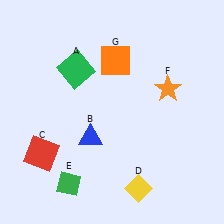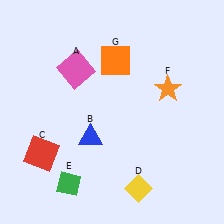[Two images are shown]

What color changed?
The square (A) changed from green in Image 1 to pink in Image 2.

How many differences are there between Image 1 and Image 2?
There is 1 difference between the two images.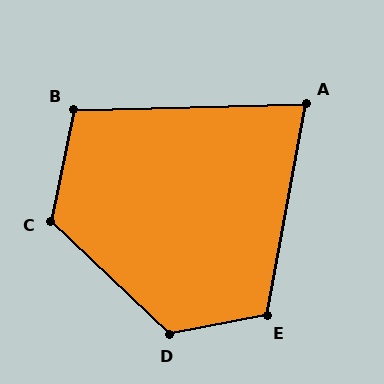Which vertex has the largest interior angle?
D, at approximately 125 degrees.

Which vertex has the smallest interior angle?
A, at approximately 78 degrees.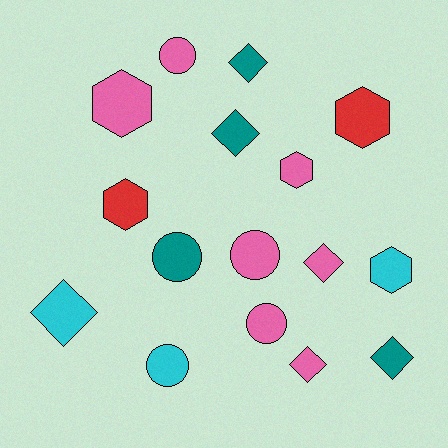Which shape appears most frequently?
Diamond, with 6 objects.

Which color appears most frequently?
Pink, with 7 objects.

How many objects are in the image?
There are 16 objects.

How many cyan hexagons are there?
There is 1 cyan hexagon.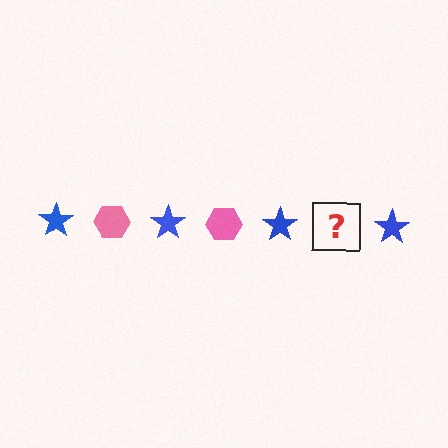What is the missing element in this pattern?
The missing element is a pink hexagon.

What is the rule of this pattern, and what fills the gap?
The rule is that the pattern alternates between blue star and pink hexagon. The gap should be filled with a pink hexagon.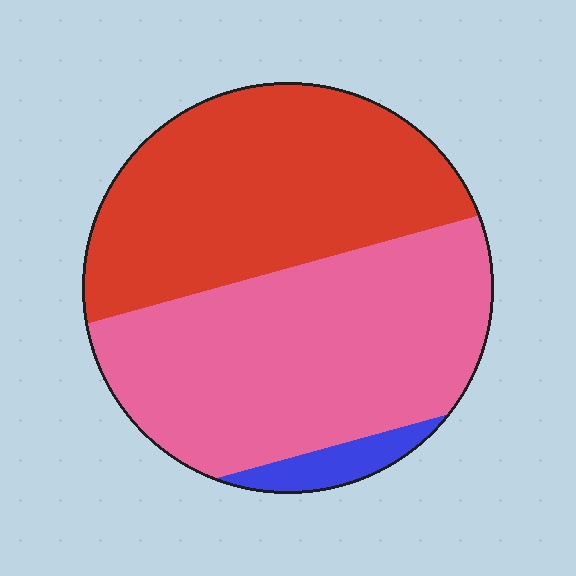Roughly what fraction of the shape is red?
Red covers around 45% of the shape.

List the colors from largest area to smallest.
From largest to smallest: pink, red, blue.